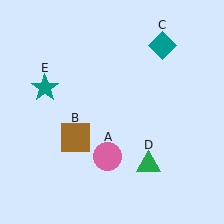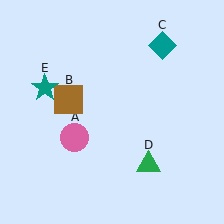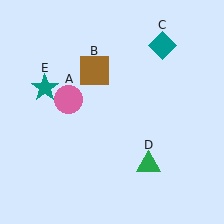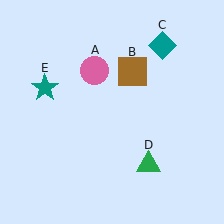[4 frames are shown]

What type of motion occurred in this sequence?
The pink circle (object A), brown square (object B) rotated clockwise around the center of the scene.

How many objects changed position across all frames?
2 objects changed position: pink circle (object A), brown square (object B).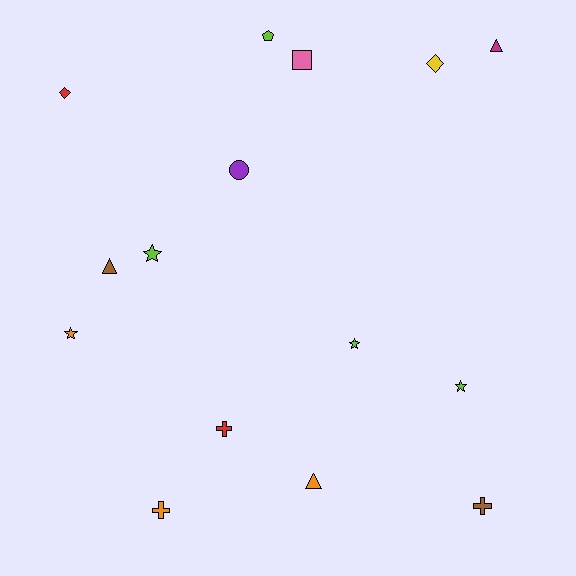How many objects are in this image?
There are 15 objects.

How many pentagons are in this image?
There is 1 pentagon.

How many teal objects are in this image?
There are no teal objects.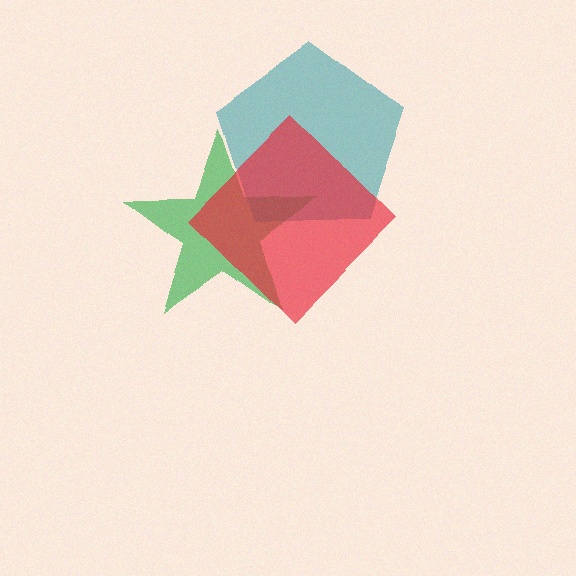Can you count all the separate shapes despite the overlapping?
Yes, there are 3 separate shapes.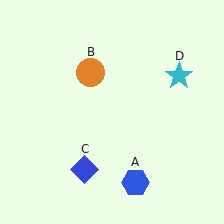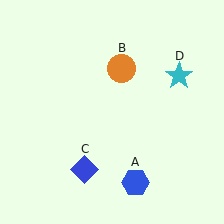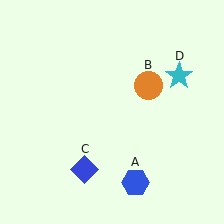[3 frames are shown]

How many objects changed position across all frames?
1 object changed position: orange circle (object B).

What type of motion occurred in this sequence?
The orange circle (object B) rotated clockwise around the center of the scene.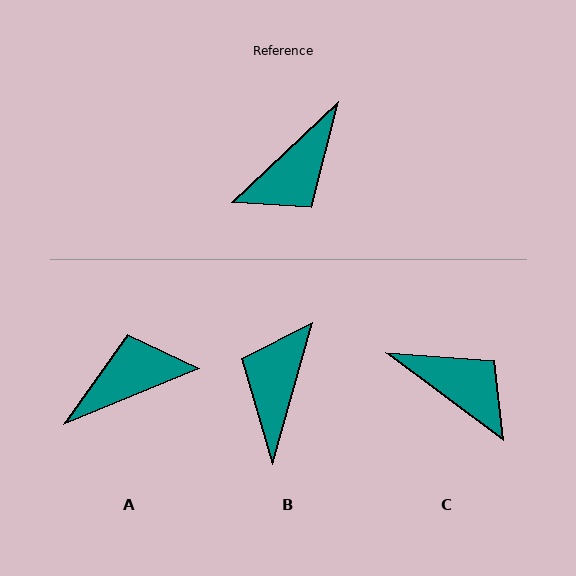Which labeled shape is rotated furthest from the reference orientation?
A, about 159 degrees away.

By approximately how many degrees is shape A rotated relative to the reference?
Approximately 159 degrees counter-clockwise.